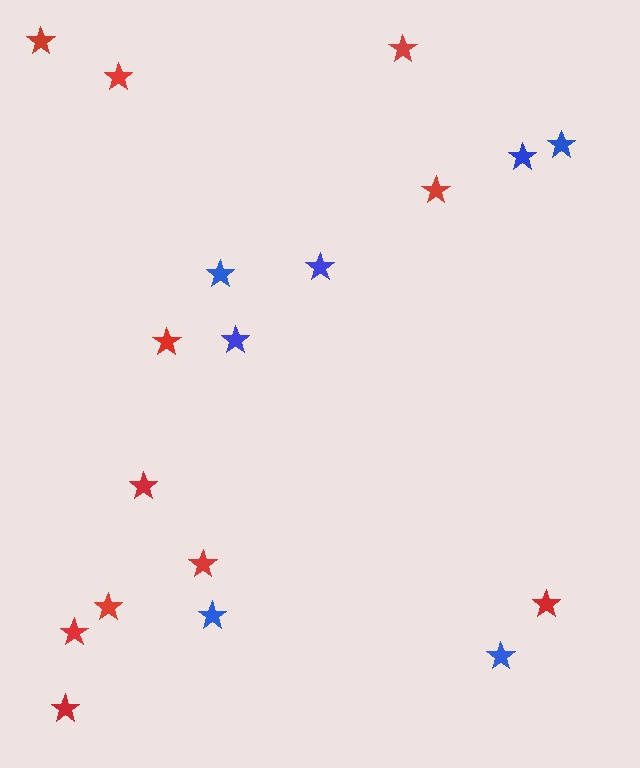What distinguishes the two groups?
There are 2 groups: one group of blue stars (7) and one group of red stars (11).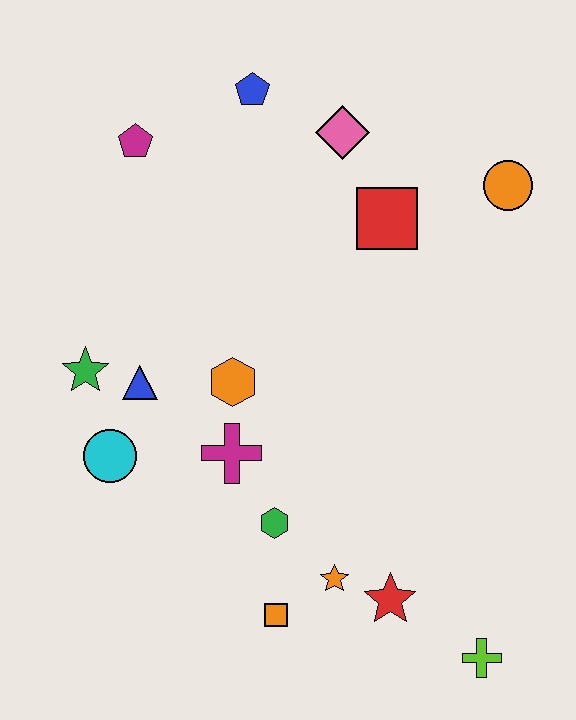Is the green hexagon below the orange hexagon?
Yes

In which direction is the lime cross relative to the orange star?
The lime cross is to the right of the orange star.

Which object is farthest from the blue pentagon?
The lime cross is farthest from the blue pentagon.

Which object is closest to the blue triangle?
The green star is closest to the blue triangle.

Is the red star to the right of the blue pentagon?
Yes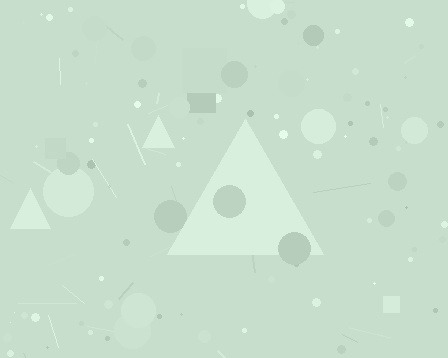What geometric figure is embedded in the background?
A triangle is embedded in the background.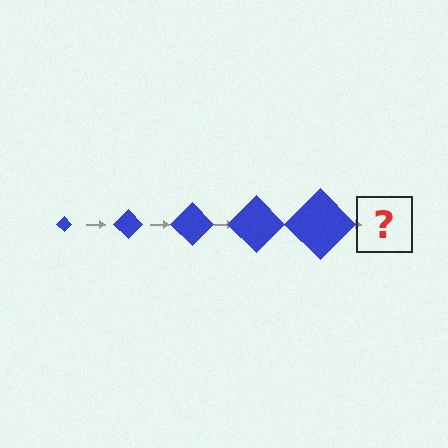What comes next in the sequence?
The next element should be a blue diamond, larger than the previous one.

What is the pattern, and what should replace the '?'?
The pattern is that the diamond gets progressively larger each step. The '?' should be a blue diamond, larger than the previous one.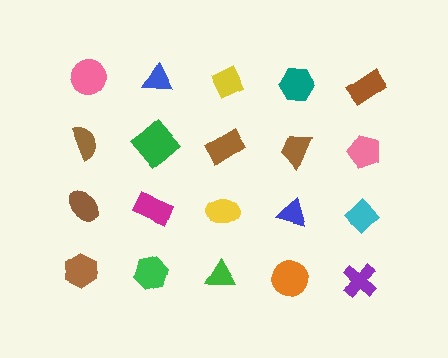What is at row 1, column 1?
A pink circle.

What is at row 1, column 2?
A blue triangle.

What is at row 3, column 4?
A blue triangle.